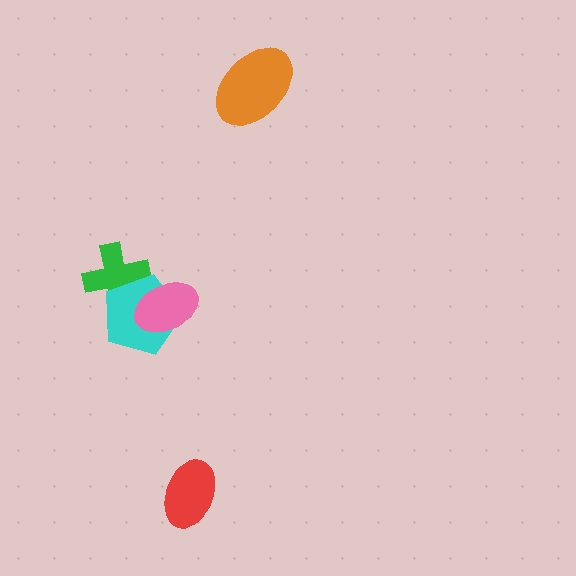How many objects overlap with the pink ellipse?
2 objects overlap with the pink ellipse.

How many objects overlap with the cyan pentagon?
2 objects overlap with the cyan pentagon.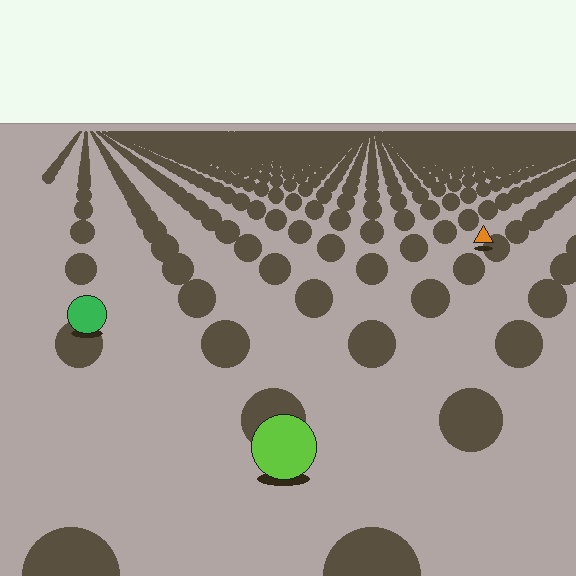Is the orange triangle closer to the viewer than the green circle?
No. The green circle is closer — you can tell from the texture gradient: the ground texture is coarser near it.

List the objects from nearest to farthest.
From nearest to farthest: the lime circle, the green circle, the orange triangle.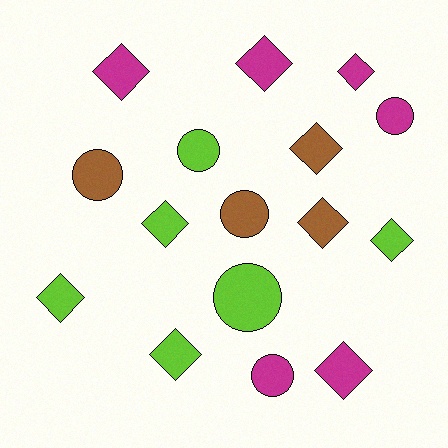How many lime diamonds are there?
There are 4 lime diamonds.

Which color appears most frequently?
Lime, with 6 objects.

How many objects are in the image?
There are 16 objects.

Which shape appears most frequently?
Diamond, with 10 objects.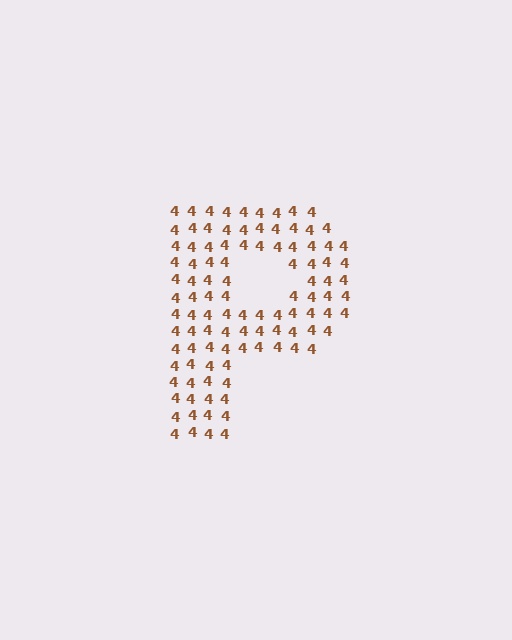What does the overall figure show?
The overall figure shows the letter P.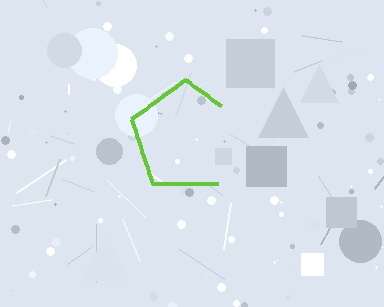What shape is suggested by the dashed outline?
The dashed outline suggests a pentagon.